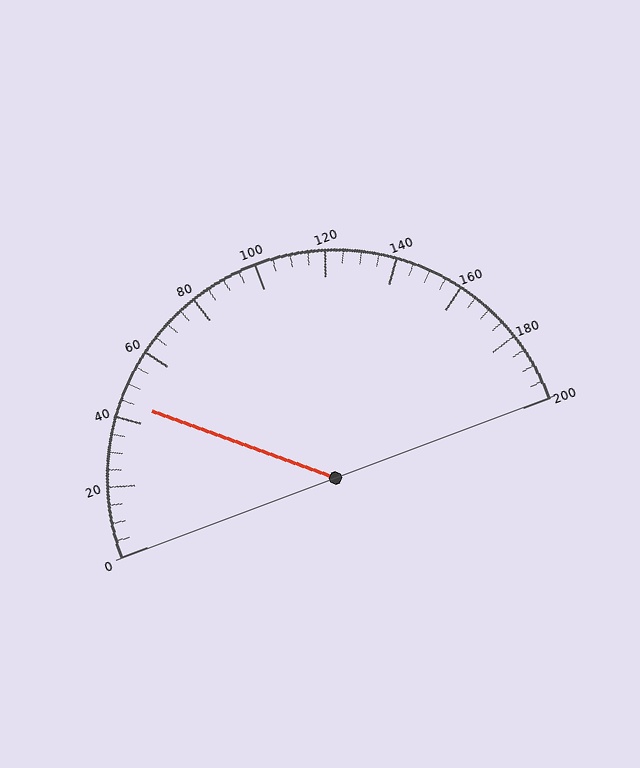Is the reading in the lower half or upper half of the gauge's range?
The reading is in the lower half of the range (0 to 200).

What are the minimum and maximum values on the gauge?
The gauge ranges from 0 to 200.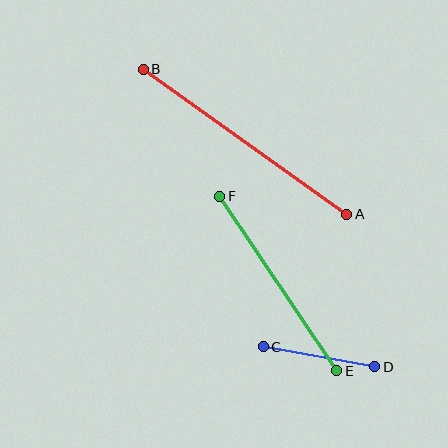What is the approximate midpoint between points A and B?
The midpoint is at approximately (245, 142) pixels.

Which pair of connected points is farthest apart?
Points A and B are farthest apart.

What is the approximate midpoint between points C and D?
The midpoint is at approximately (319, 357) pixels.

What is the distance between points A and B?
The distance is approximately 250 pixels.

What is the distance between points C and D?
The distance is approximately 113 pixels.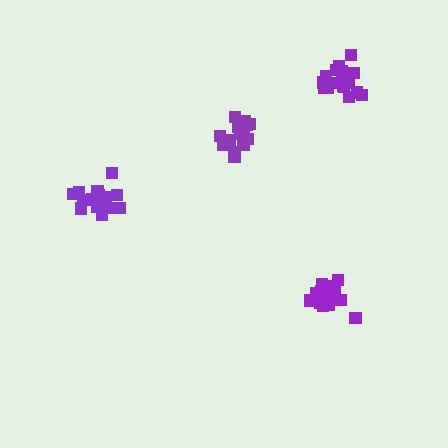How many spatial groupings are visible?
There are 4 spatial groupings.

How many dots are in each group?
Group 1: 18 dots, Group 2: 17 dots, Group 3: 18 dots, Group 4: 16 dots (69 total).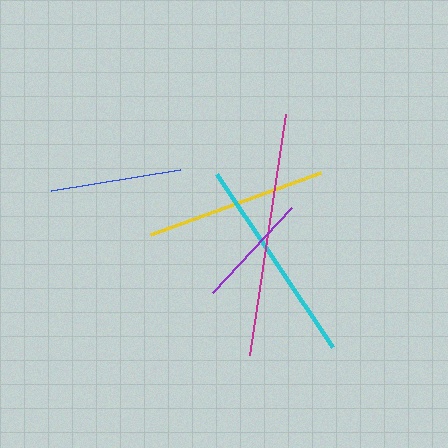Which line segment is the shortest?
The purple line is the shortest at approximately 116 pixels.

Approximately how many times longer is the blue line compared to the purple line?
The blue line is approximately 1.1 times the length of the purple line.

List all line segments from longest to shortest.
From longest to shortest: magenta, cyan, yellow, blue, purple.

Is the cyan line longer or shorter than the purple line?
The cyan line is longer than the purple line.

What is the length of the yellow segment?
The yellow segment is approximately 181 pixels long.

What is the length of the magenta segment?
The magenta segment is approximately 244 pixels long.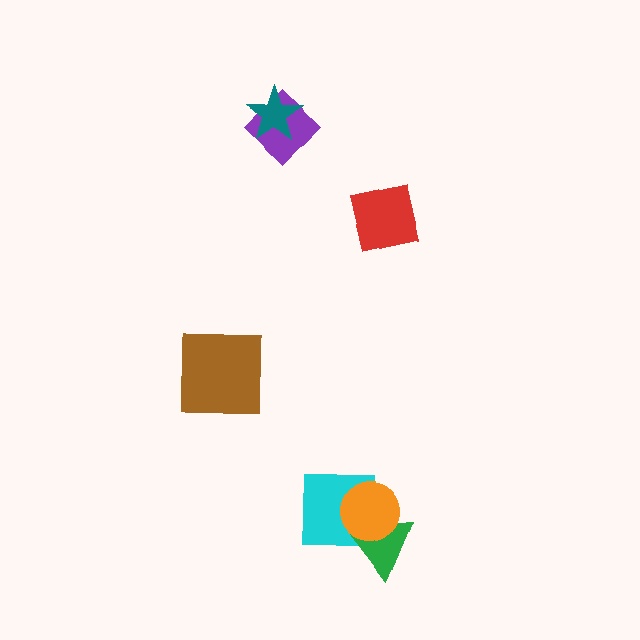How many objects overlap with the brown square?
0 objects overlap with the brown square.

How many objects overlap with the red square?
0 objects overlap with the red square.